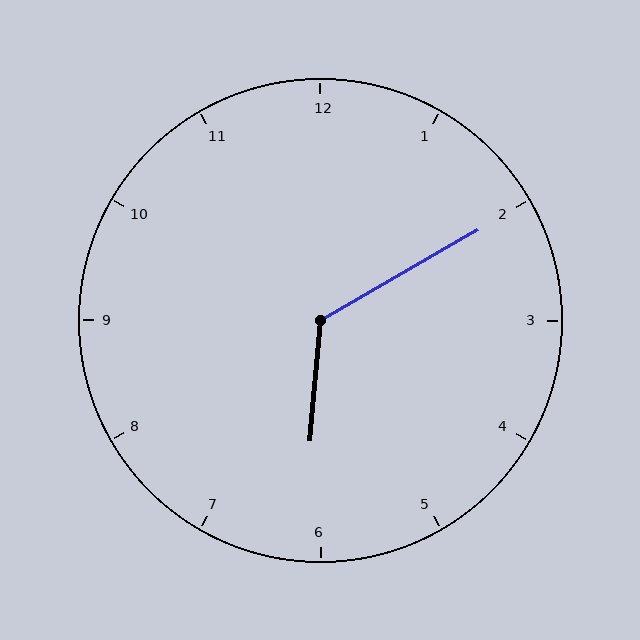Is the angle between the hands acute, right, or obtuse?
It is obtuse.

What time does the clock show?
6:10.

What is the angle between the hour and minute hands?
Approximately 125 degrees.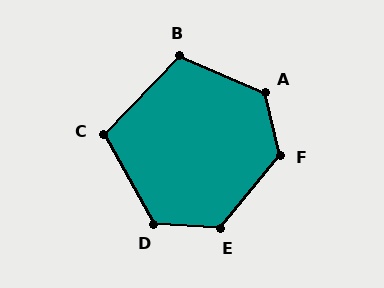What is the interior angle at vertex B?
Approximately 111 degrees (obtuse).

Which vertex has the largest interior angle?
A, at approximately 127 degrees.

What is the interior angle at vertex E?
Approximately 126 degrees (obtuse).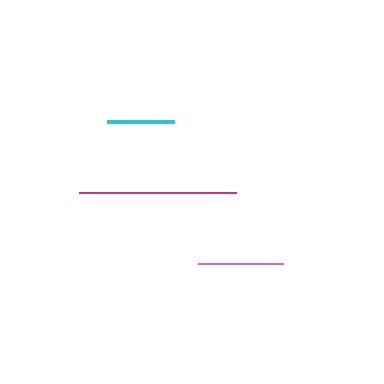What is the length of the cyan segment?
The cyan segment is approximately 66 pixels long.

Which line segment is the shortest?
The cyan line is the shortest at approximately 66 pixels.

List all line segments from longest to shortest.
From longest to shortest: magenta, pink, cyan.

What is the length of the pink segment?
The pink segment is approximately 85 pixels long.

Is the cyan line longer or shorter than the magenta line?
The magenta line is longer than the cyan line.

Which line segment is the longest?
The magenta line is the longest at approximately 157 pixels.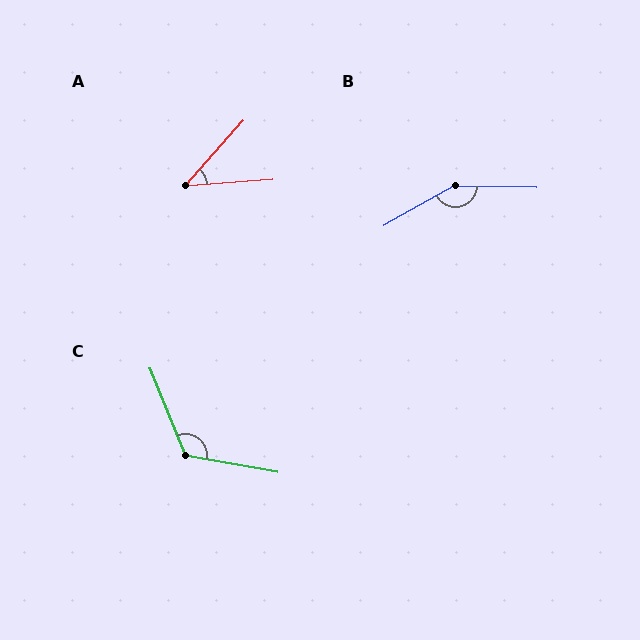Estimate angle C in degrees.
Approximately 122 degrees.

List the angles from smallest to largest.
A (44°), C (122°), B (149°).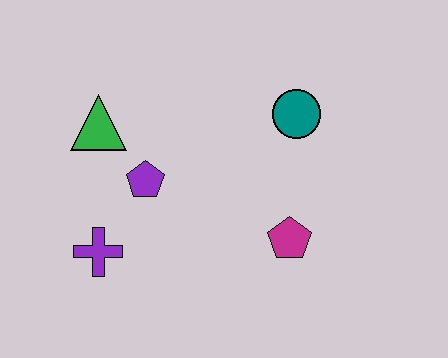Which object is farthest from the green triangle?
The magenta pentagon is farthest from the green triangle.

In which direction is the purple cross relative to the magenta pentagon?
The purple cross is to the left of the magenta pentagon.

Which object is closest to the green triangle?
The purple pentagon is closest to the green triangle.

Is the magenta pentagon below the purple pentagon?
Yes